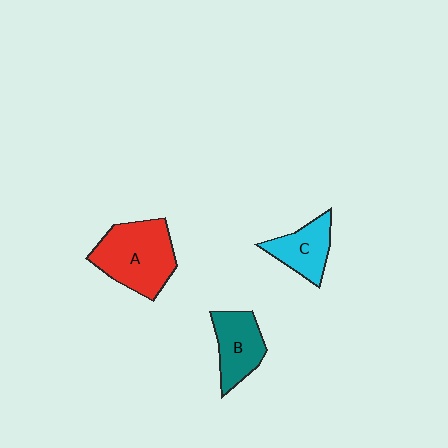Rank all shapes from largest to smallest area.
From largest to smallest: A (red), B (teal), C (cyan).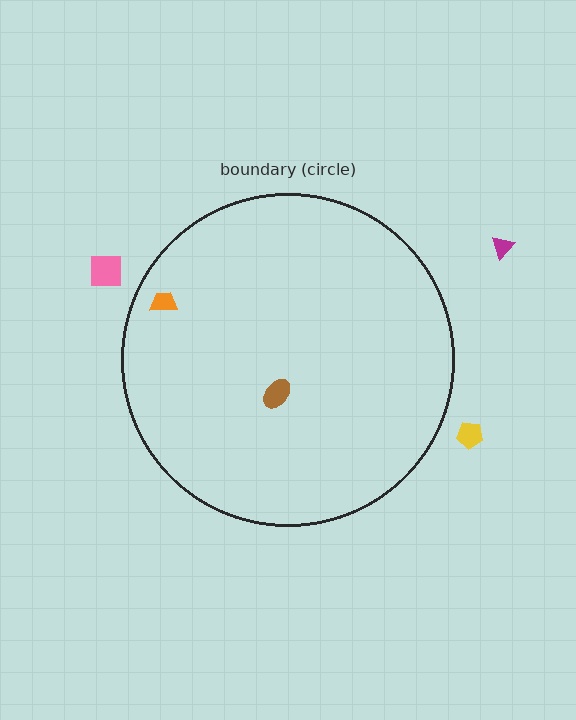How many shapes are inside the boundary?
2 inside, 3 outside.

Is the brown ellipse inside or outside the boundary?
Inside.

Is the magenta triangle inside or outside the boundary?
Outside.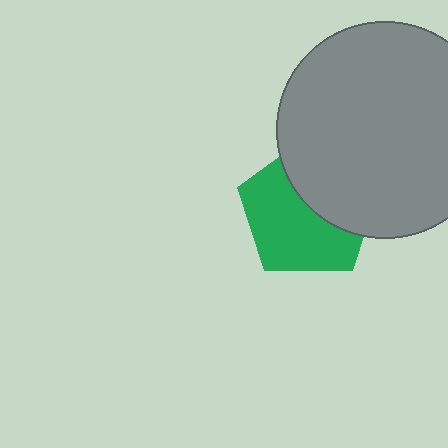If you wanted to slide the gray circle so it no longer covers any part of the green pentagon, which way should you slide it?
Slide it toward the upper-right — that is the most direct way to separate the two shapes.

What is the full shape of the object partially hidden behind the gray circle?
The partially hidden object is a green pentagon.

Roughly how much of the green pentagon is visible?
About half of it is visible (roughly 58%).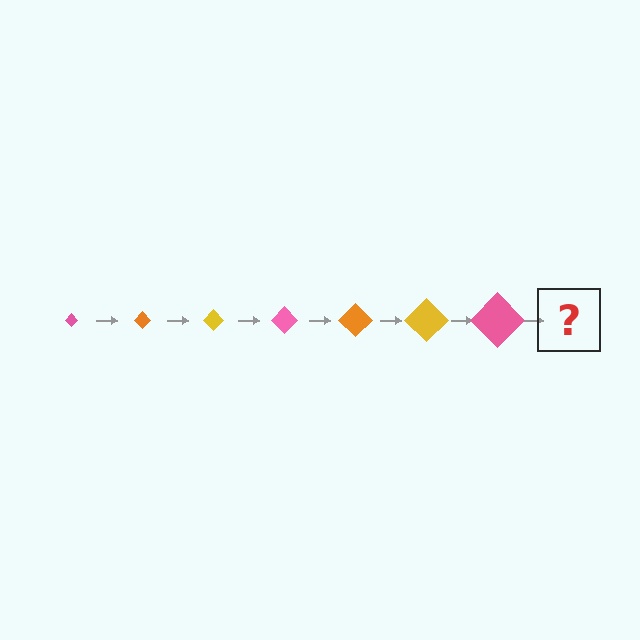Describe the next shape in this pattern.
It should be an orange diamond, larger than the previous one.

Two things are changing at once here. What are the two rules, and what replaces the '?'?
The two rules are that the diamond grows larger each step and the color cycles through pink, orange, and yellow. The '?' should be an orange diamond, larger than the previous one.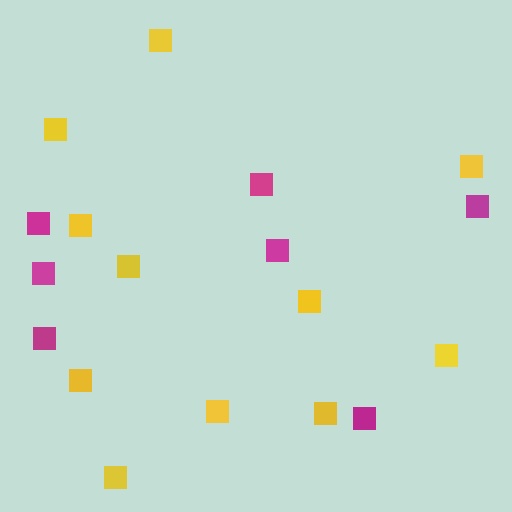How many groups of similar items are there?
There are 2 groups: one group of magenta squares (7) and one group of yellow squares (11).